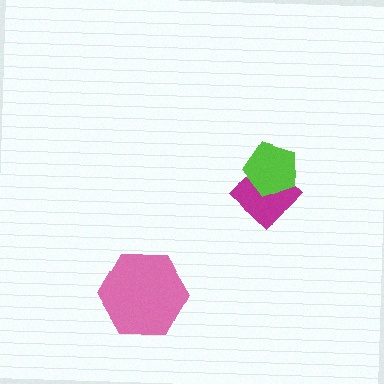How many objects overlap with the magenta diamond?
1 object overlaps with the magenta diamond.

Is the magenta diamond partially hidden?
Yes, it is partially covered by another shape.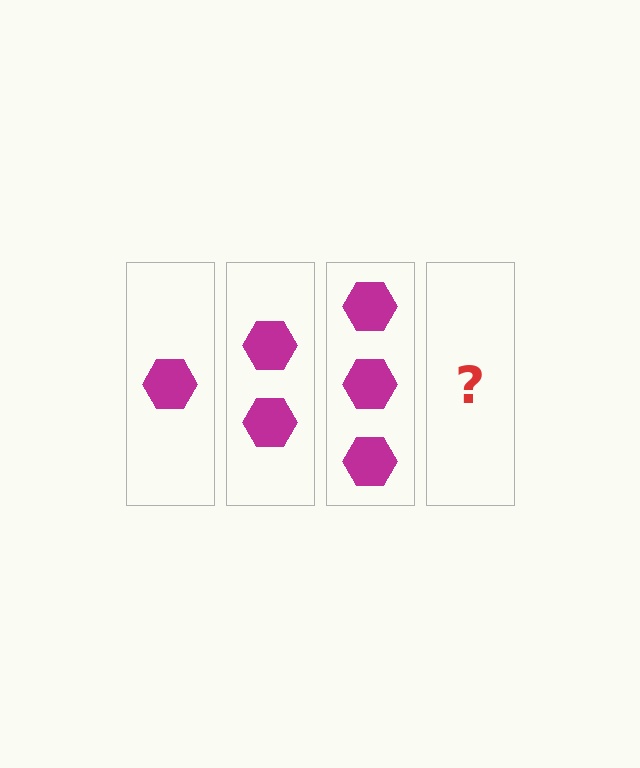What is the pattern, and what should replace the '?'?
The pattern is that each step adds one more hexagon. The '?' should be 4 hexagons.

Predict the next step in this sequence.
The next step is 4 hexagons.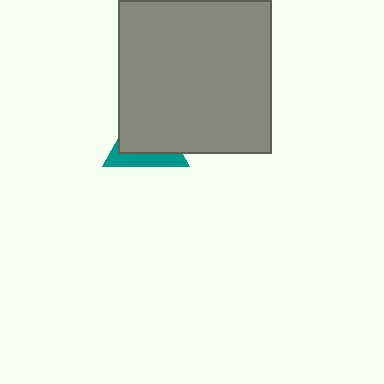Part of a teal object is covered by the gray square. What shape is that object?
It is a triangle.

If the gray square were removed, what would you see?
You would see the complete teal triangle.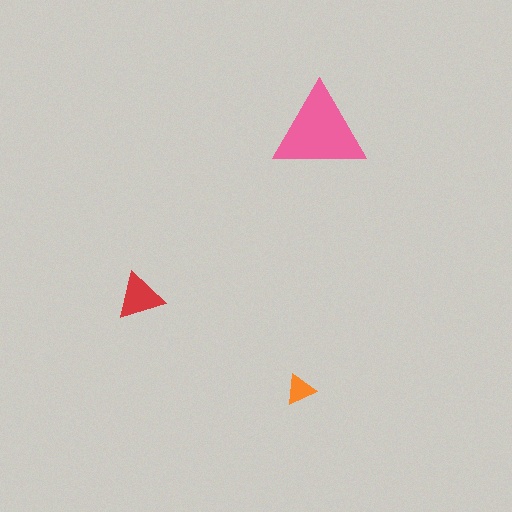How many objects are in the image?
There are 3 objects in the image.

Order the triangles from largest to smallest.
the pink one, the red one, the orange one.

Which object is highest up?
The pink triangle is topmost.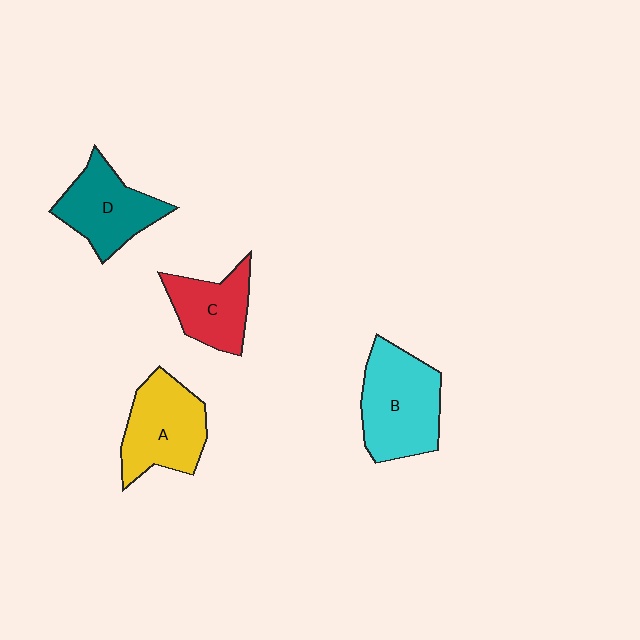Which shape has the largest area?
Shape B (cyan).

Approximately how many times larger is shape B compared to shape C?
Approximately 1.5 times.